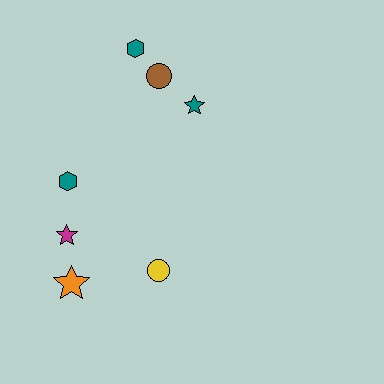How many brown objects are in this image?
There is 1 brown object.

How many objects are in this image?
There are 7 objects.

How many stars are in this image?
There are 3 stars.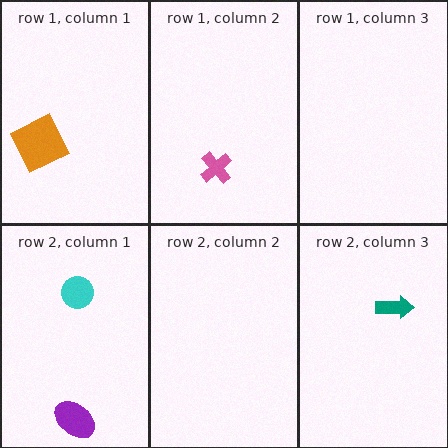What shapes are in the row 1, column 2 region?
The pink cross.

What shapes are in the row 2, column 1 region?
The cyan circle, the purple ellipse.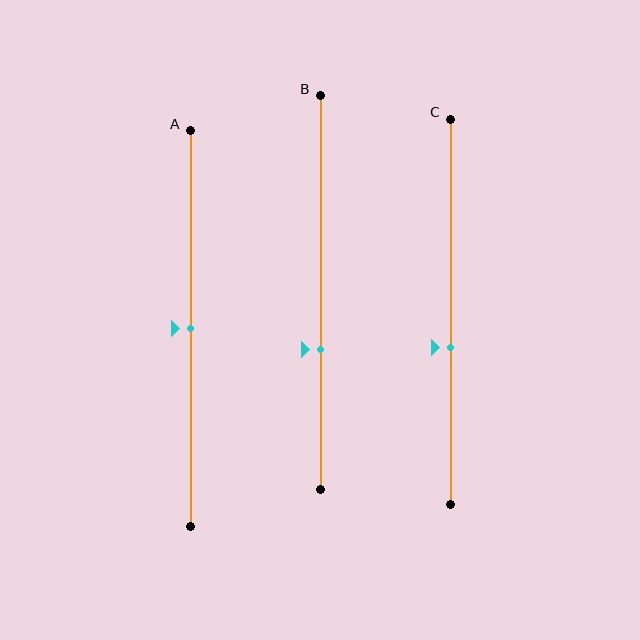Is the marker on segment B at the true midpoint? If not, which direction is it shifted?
No, the marker on segment B is shifted downward by about 14% of the segment length.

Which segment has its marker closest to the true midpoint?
Segment A has its marker closest to the true midpoint.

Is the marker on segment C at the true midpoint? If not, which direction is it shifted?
No, the marker on segment C is shifted downward by about 9% of the segment length.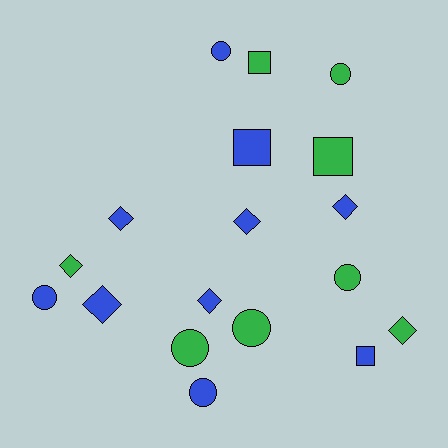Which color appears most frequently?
Blue, with 10 objects.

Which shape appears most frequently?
Circle, with 7 objects.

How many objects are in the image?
There are 18 objects.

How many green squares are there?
There are 2 green squares.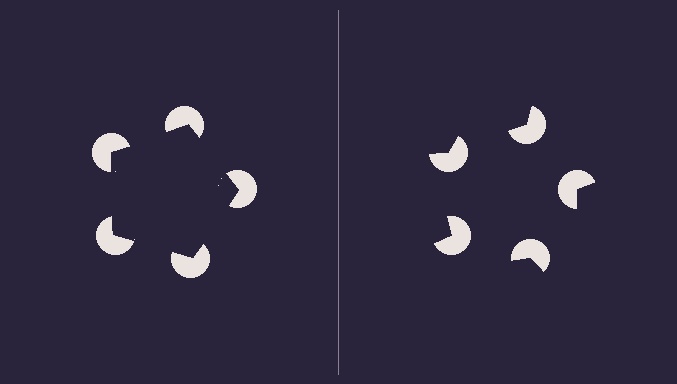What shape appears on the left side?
An illusory pentagon.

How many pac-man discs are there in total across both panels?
10 — 5 on each side.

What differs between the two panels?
The pac-man discs are positioned identically on both sides; only the wedge orientations differ. On the left they align to a pentagon; on the right they are misaligned.